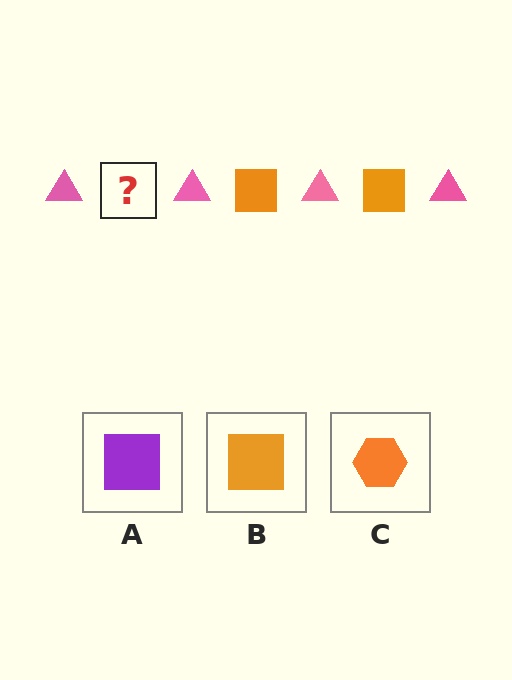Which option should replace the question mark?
Option B.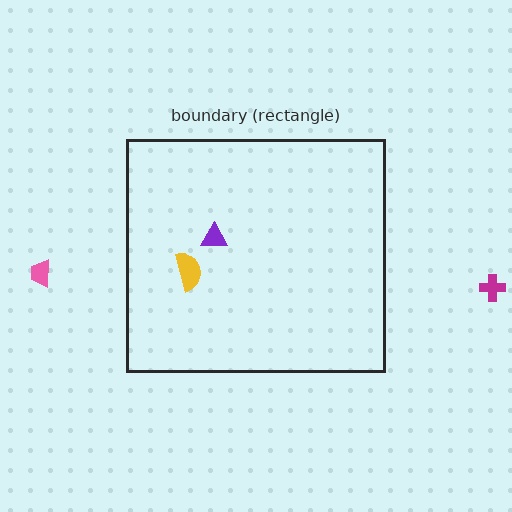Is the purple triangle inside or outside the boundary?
Inside.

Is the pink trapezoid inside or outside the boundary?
Outside.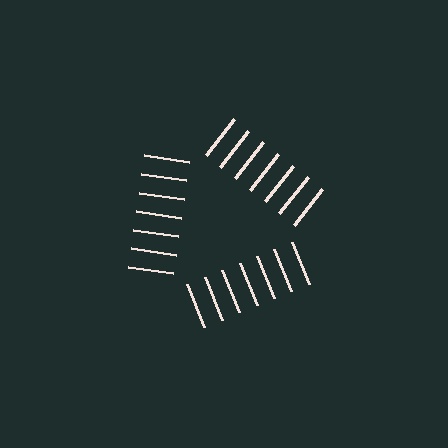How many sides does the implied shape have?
3 sides — the line-ends trace a triangle.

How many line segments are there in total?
21 — 7 along each of the 3 edges.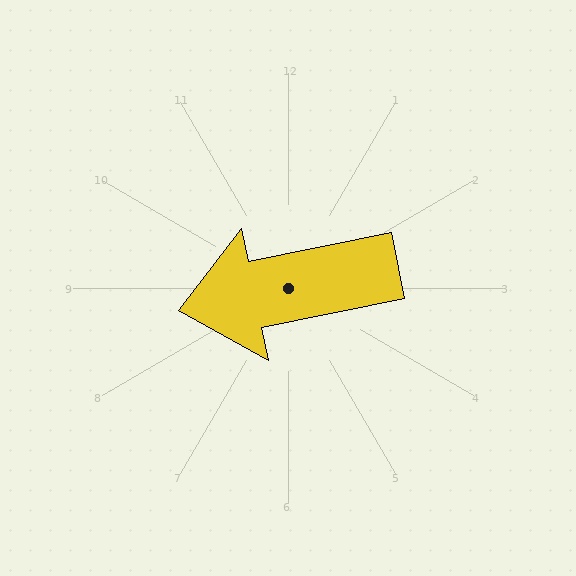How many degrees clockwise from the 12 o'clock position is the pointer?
Approximately 258 degrees.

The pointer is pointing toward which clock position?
Roughly 9 o'clock.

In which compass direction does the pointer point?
West.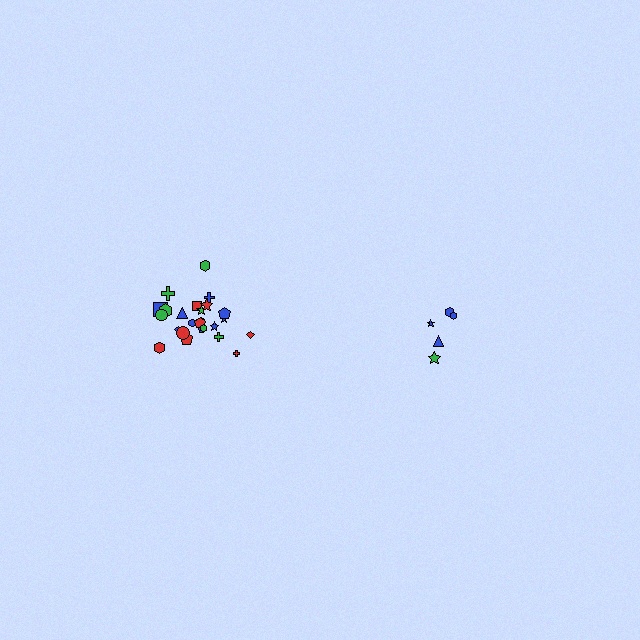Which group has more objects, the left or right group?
The left group.